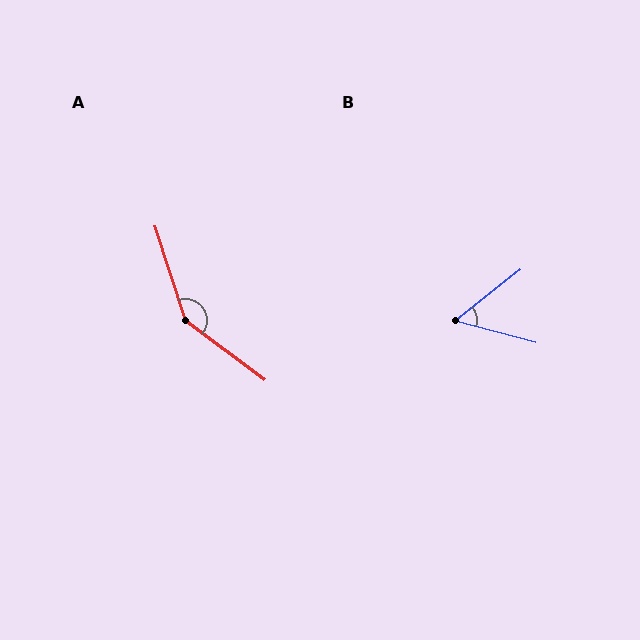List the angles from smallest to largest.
B (54°), A (145°).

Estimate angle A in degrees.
Approximately 145 degrees.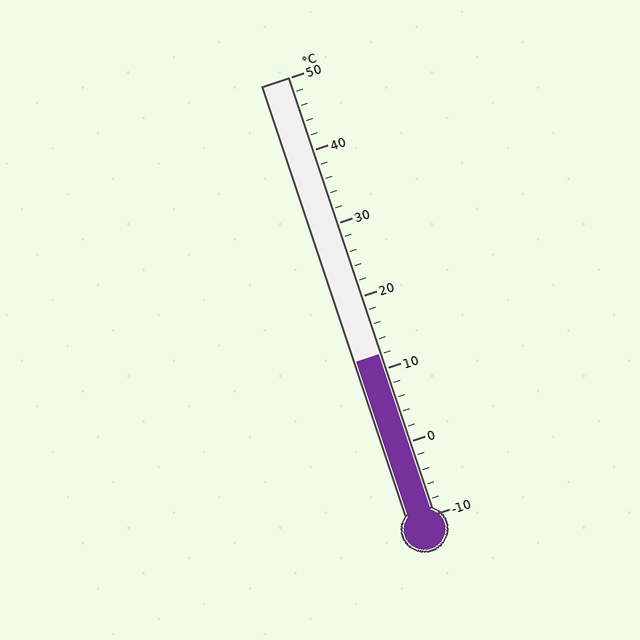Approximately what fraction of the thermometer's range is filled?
The thermometer is filled to approximately 35% of its range.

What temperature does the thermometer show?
The thermometer shows approximately 12°C.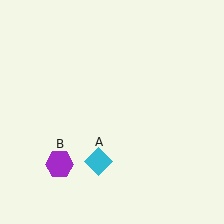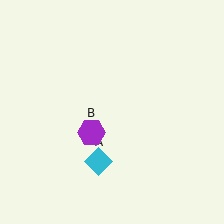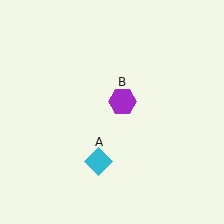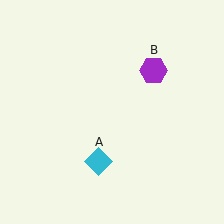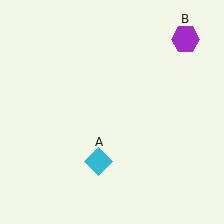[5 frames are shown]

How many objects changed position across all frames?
1 object changed position: purple hexagon (object B).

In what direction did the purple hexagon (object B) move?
The purple hexagon (object B) moved up and to the right.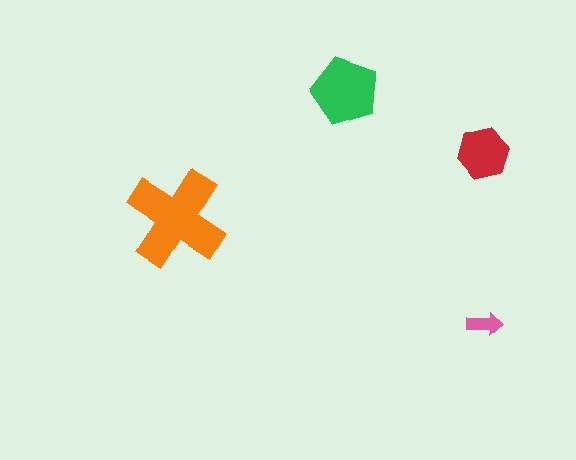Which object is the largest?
The orange cross.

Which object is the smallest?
The pink arrow.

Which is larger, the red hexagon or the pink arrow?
The red hexagon.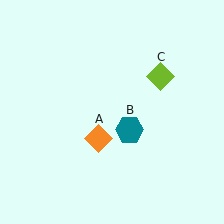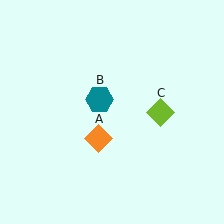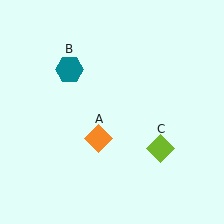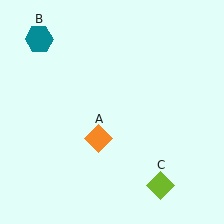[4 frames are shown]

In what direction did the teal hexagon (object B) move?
The teal hexagon (object B) moved up and to the left.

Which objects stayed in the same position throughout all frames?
Orange diamond (object A) remained stationary.